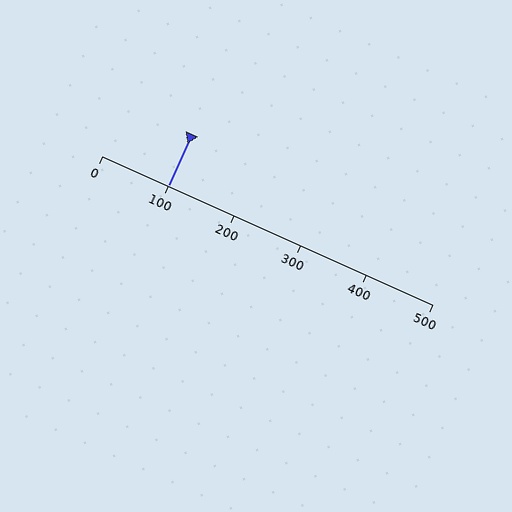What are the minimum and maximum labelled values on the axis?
The axis runs from 0 to 500.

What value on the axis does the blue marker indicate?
The marker indicates approximately 100.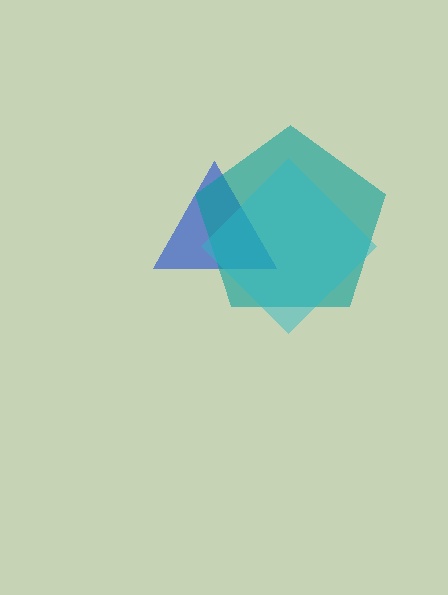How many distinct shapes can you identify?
There are 3 distinct shapes: a blue triangle, a teal pentagon, a cyan diamond.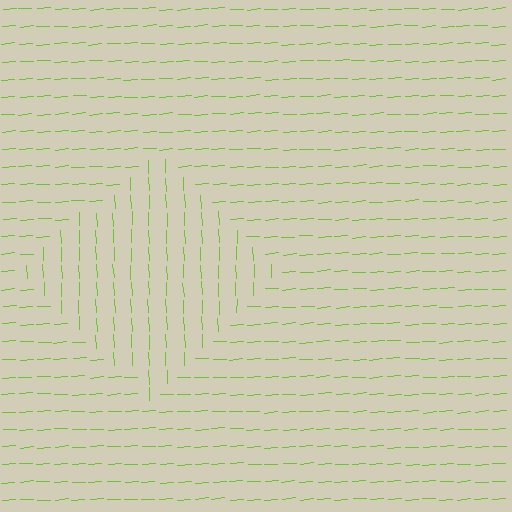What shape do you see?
I see a diamond.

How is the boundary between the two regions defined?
The boundary is defined purely by a change in line orientation (approximately 88 degrees difference). All lines are the same color and thickness.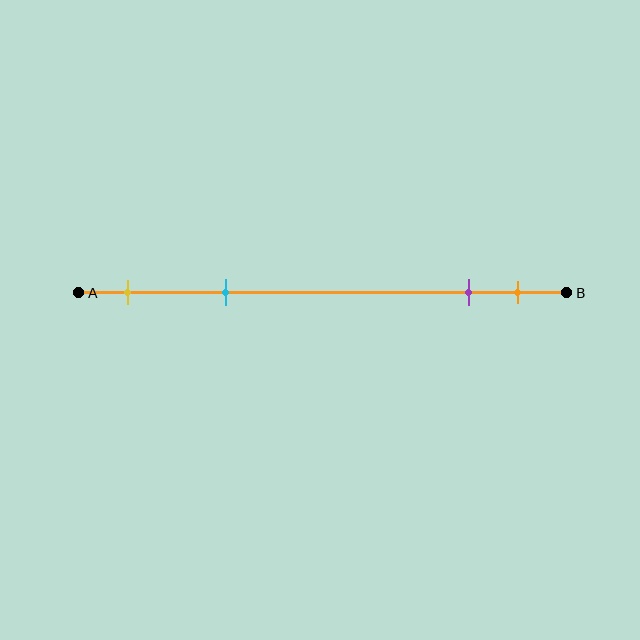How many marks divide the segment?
There are 4 marks dividing the segment.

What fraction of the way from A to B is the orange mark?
The orange mark is approximately 90% (0.9) of the way from A to B.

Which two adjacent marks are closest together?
The purple and orange marks are the closest adjacent pair.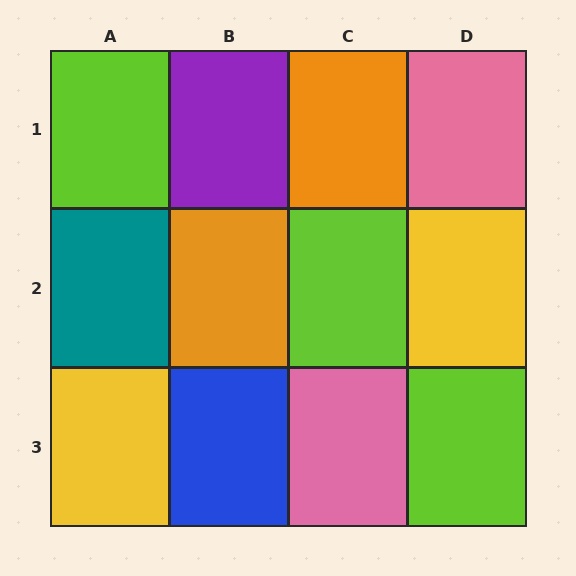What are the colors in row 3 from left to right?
Yellow, blue, pink, lime.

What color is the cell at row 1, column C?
Orange.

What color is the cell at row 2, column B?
Orange.